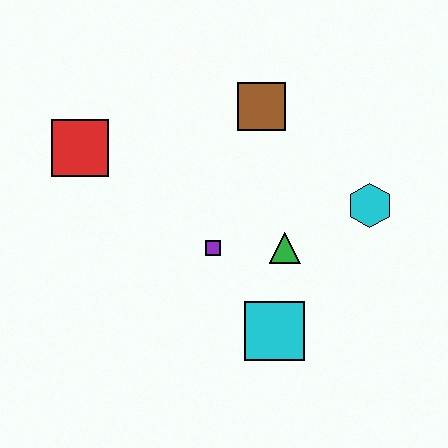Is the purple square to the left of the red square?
No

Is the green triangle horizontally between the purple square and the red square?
No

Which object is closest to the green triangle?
The purple square is closest to the green triangle.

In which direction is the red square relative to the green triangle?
The red square is to the left of the green triangle.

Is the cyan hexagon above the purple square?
Yes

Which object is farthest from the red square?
The cyan hexagon is farthest from the red square.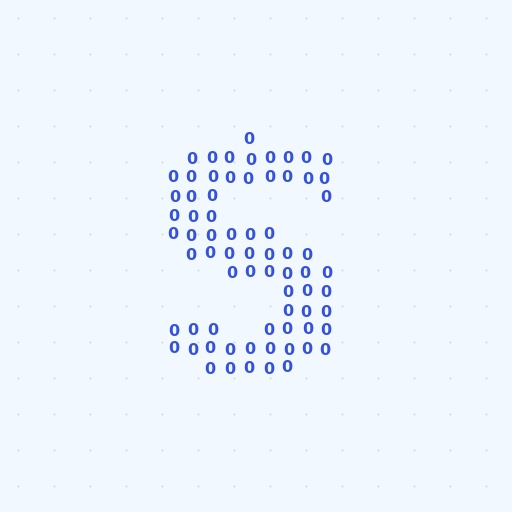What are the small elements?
The small elements are digit 0's.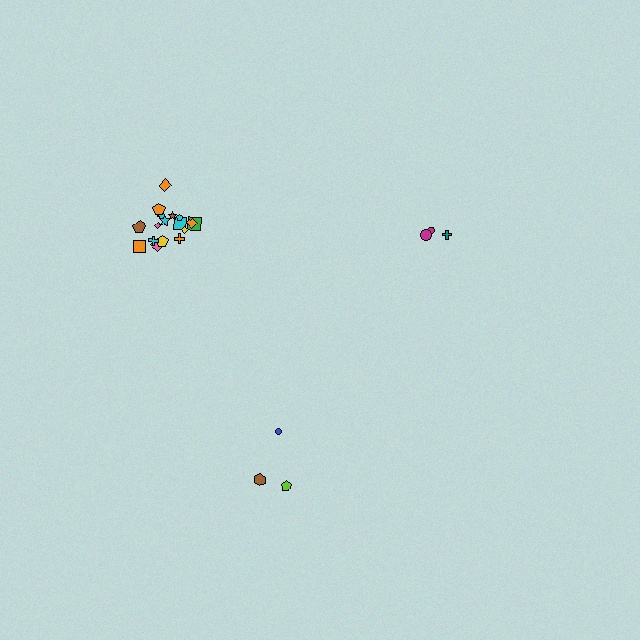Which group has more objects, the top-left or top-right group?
The top-left group.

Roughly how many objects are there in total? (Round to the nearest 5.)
Roughly 25 objects in total.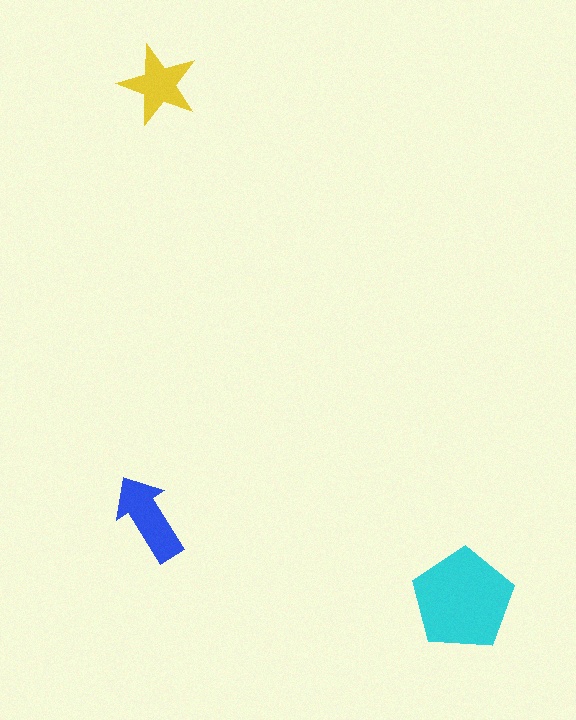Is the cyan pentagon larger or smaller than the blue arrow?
Larger.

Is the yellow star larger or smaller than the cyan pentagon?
Smaller.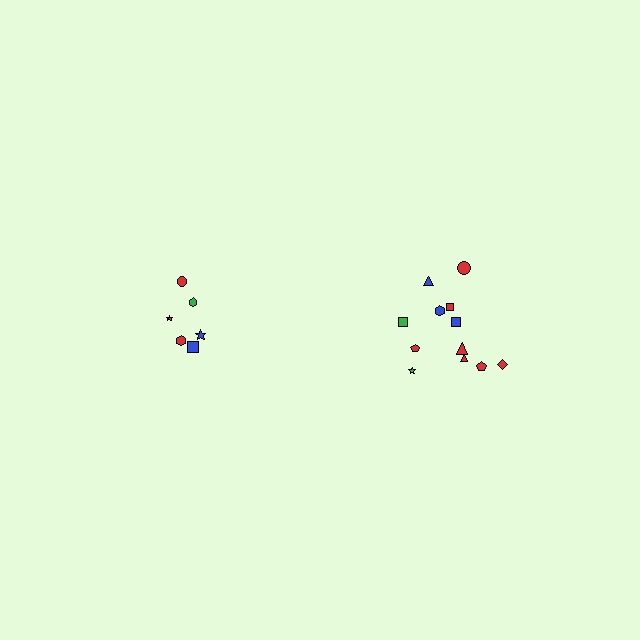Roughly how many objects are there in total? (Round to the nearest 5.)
Roughly 20 objects in total.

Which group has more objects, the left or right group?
The right group.